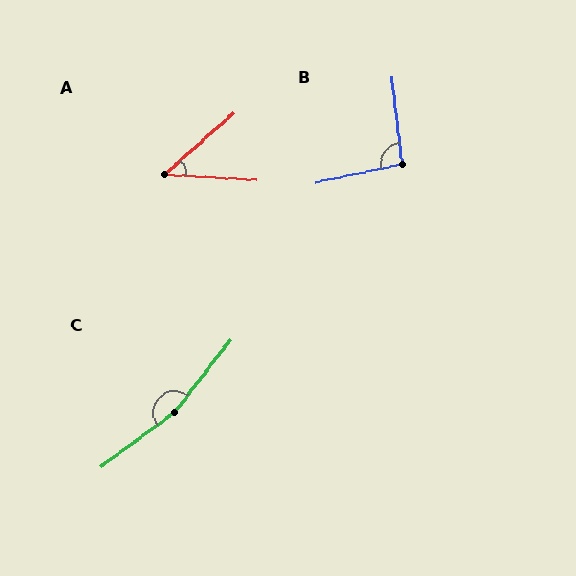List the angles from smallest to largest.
A (45°), B (95°), C (164°).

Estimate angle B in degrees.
Approximately 95 degrees.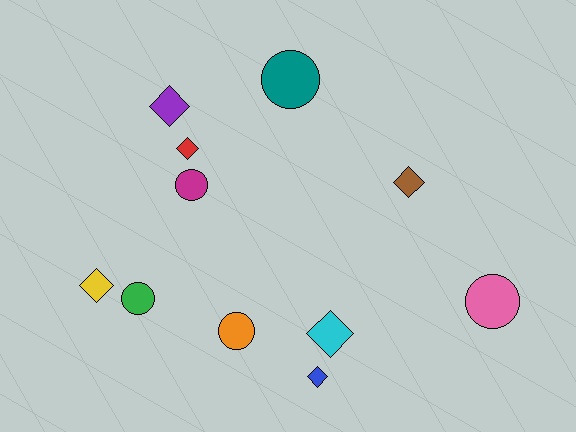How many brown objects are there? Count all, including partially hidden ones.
There is 1 brown object.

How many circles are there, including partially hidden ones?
There are 5 circles.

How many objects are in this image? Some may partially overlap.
There are 11 objects.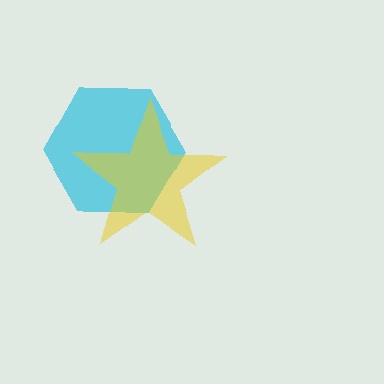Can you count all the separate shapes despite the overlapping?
Yes, there are 2 separate shapes.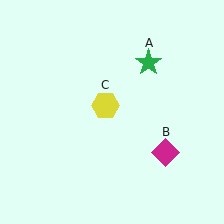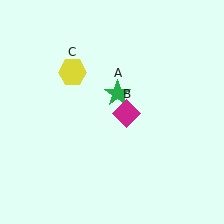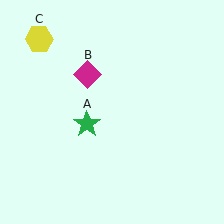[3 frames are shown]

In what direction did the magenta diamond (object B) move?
The magenta diamond (object B) moved up and to the left.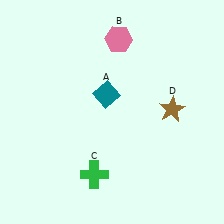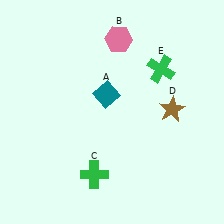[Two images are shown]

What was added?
A green cross (E) was added in Image 2.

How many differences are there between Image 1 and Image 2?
There is 1 difference between the two images.